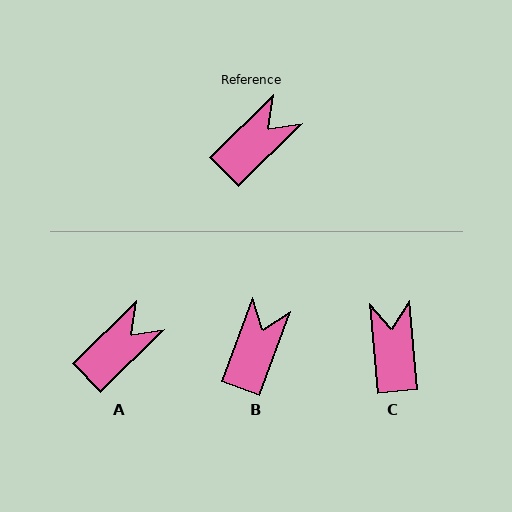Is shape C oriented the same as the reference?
No, it is off by about 51 degrees.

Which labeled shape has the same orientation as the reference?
A.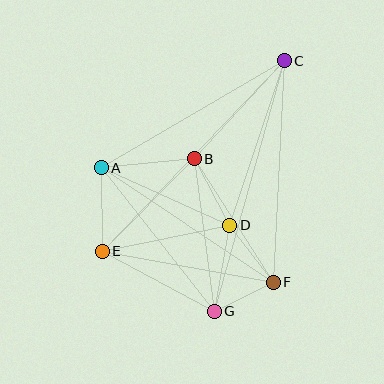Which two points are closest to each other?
Points F and G are closest to each other.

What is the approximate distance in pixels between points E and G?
The distance between E and G is approximately 127 pixels.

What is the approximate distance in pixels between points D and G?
The distance between D and G is approximately 88 pixels.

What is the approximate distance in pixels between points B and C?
The distance between B and C is approximately 133 pixels.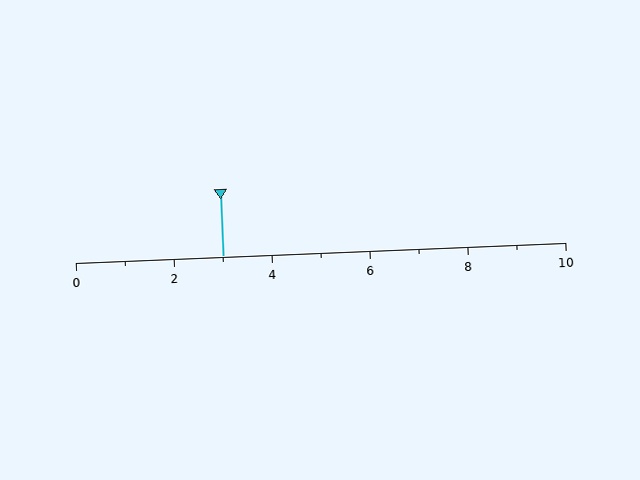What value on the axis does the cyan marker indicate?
The marker indicates approximately 3.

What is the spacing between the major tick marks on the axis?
The major ticks are spaced 2 apart.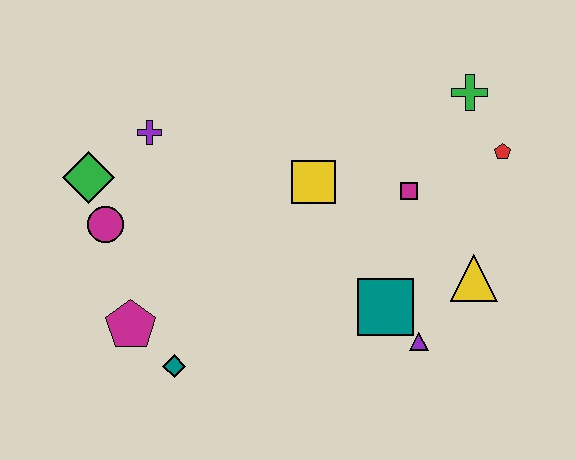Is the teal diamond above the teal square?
No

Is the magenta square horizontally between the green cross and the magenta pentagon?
Yes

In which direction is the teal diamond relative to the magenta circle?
The teal diamond is below the magenta circle.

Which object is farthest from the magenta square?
The green diamond is farthest from the magenta square.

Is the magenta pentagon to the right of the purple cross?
No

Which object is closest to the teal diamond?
The magenta pentagon is closest to the teal diamond.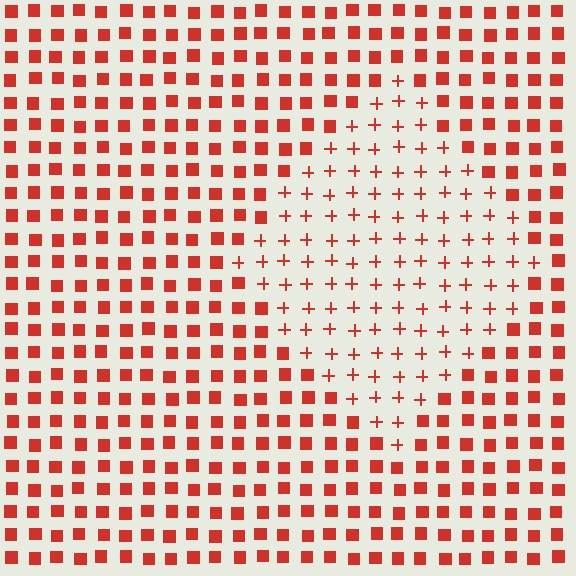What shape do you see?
I see a diamond.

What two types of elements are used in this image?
The image uses plus signs inside the diamond region and squares outside it.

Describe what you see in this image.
The image is filled with small red elements arranged in a uniform grid. A diamond-shaped region contains plus signs, while the surrounding area contains squares. The boundary is defined purely by the change in element shape.